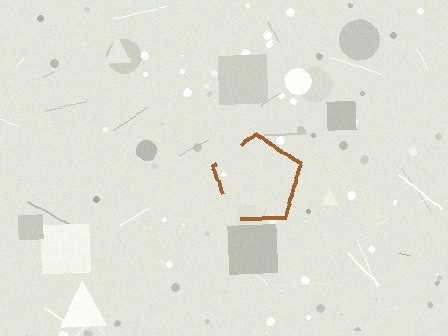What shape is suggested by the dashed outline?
The dashed outline suggests a pentagon.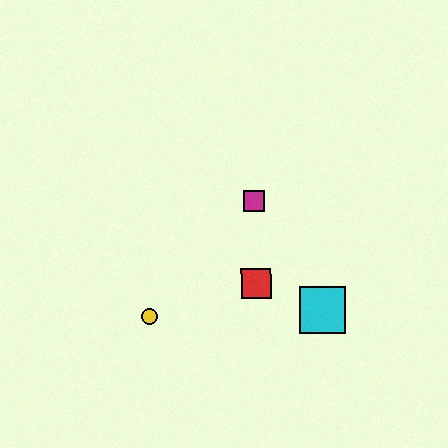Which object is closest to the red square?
The cyan square is closest to the red square.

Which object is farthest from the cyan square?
The yellow circle is farthest from the cyan square.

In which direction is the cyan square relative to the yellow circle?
The cyan square is to the right of the yellow circle.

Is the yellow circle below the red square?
Yes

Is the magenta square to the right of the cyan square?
No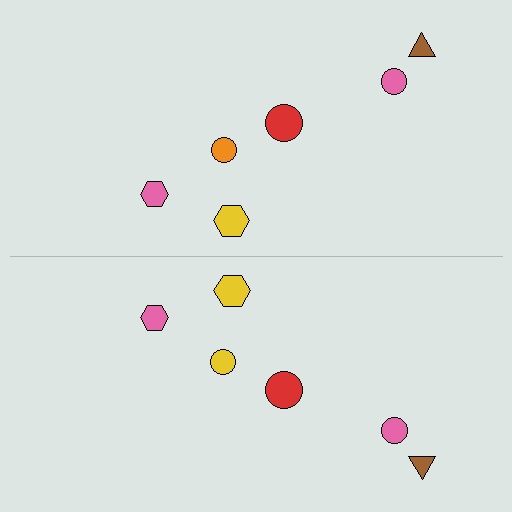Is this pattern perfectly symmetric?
No, the pattern is not perfectly symmetric. The yellow circle on the bottom side breaks the symmetry — its mirror counterpart is orange.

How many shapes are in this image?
There are 12 shapes in this image.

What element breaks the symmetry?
The yellow circle on the bottom side breaks the symmetry — its mirror counterpart is orange.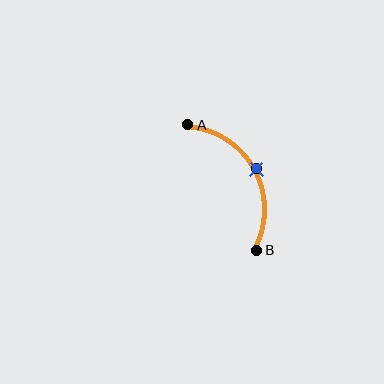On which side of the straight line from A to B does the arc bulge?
The arc bulges to the right of the straight line connecting A and B.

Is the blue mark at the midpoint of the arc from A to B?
Yes. The blue mark lies on the arc at equal arc-length from both A and B — it is the arc midpoint.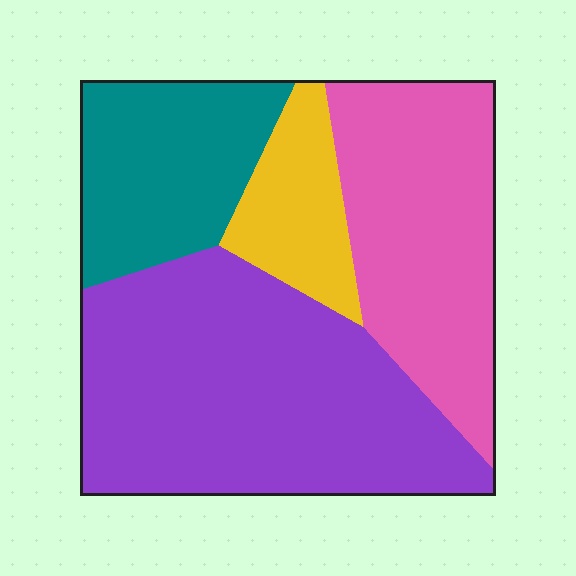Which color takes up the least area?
Yellow, at roughly 10%.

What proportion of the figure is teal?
Teal covers around 20% of the figure.